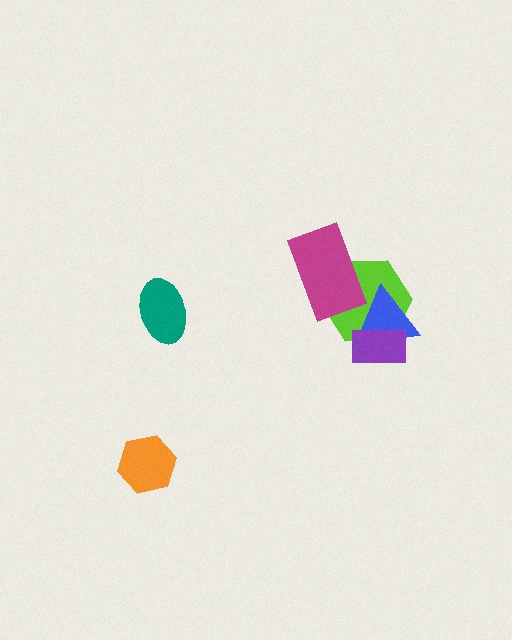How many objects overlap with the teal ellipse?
0 objects overlap with the teal ellipse.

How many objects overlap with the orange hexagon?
0 objects overlap with the orange hexagon.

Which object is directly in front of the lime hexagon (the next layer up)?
The blue triangle is directly in front of the lime hexagon.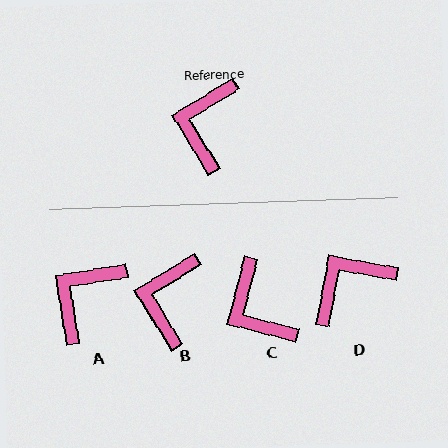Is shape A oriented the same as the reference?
No, it is off by about 23 degrees.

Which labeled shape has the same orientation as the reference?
B.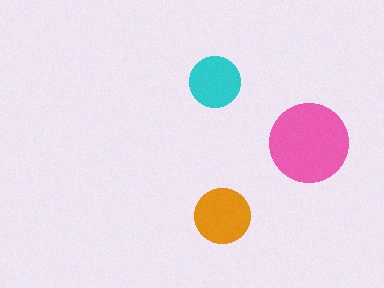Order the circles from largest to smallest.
the pink one, the orange one, the cyan one.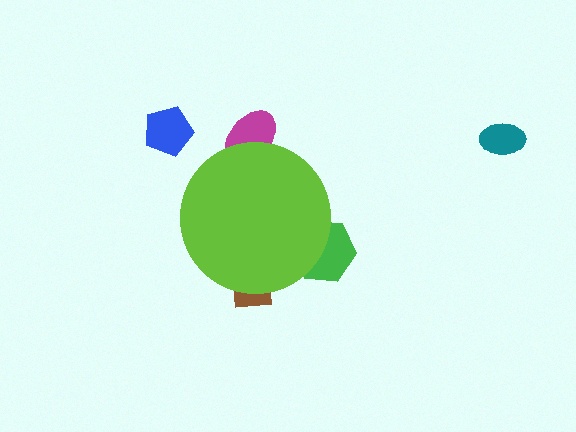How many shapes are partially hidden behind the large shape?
3 shapes are partially hidden.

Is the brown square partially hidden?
Yes, the brown square is partially hidden behind the lime circle.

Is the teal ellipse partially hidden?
No, the teal ellipse is fully visible.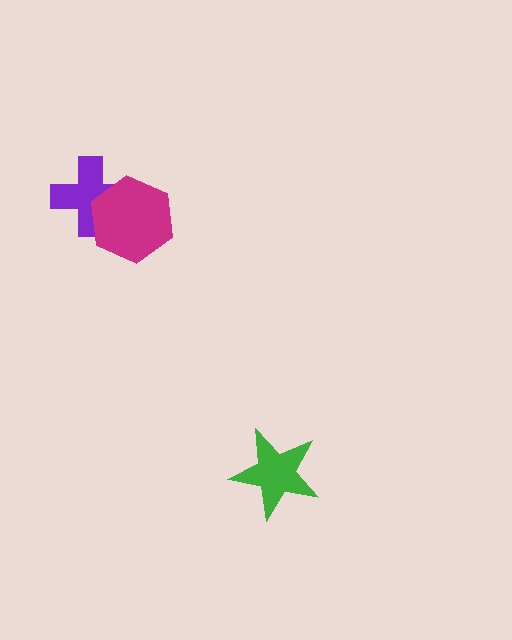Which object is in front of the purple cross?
The magenta hexagon is in front of the purple cross.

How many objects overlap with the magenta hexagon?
1 object overlaps with the magenta hexagon.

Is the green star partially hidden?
No, no other shape covers it.